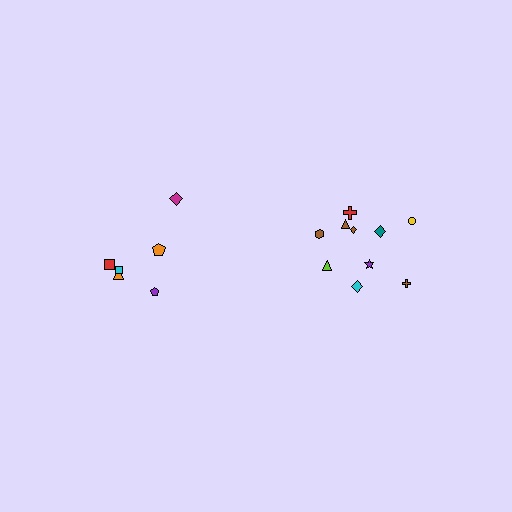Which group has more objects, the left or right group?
The right group.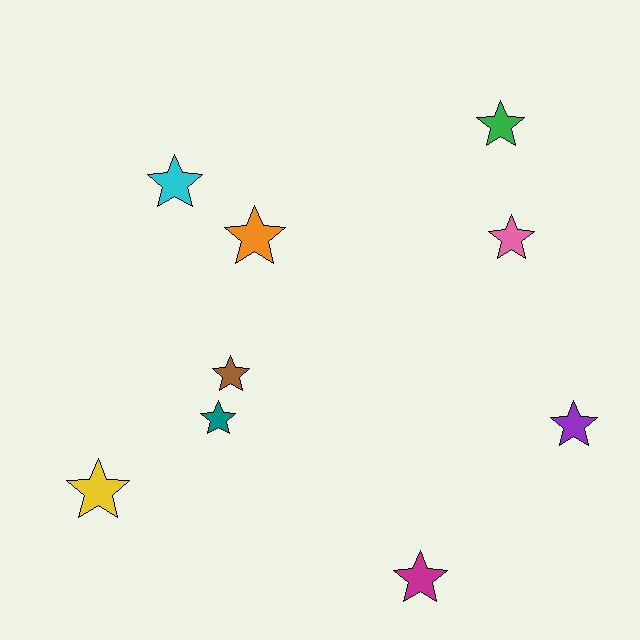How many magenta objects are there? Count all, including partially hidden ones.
There is 1 magenta object.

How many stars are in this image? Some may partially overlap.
There are 9 stars.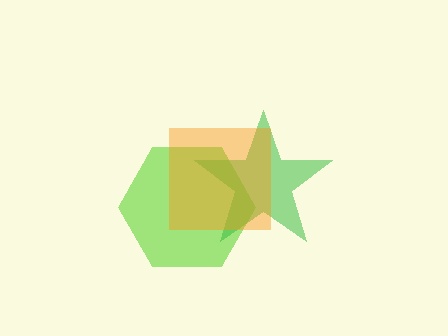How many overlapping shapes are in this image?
There are 3 overlapping shapes in the image.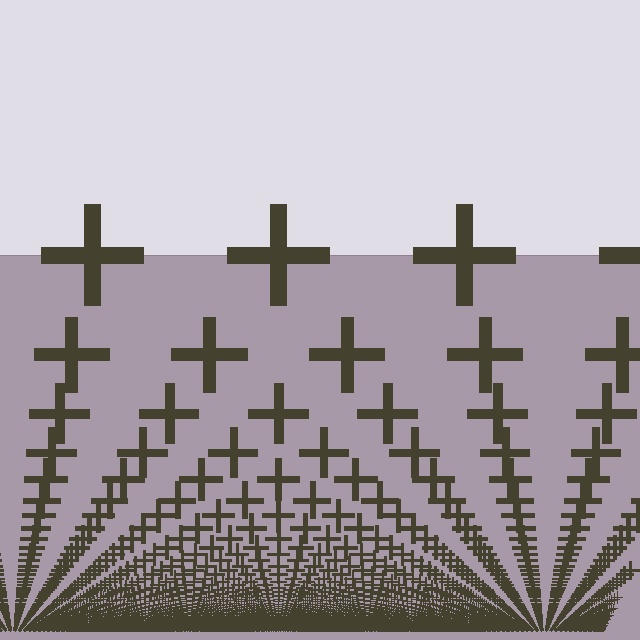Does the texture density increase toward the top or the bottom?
Density increases toward the bottom.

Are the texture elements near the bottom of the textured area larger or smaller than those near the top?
Smaller. The gradient is inverted — elements near the bottom are smaller and denser.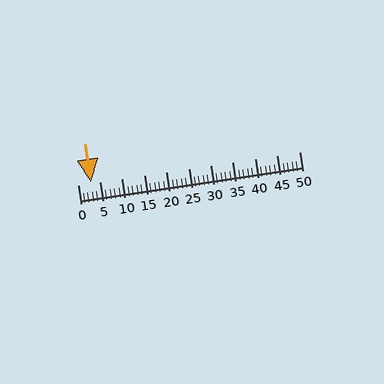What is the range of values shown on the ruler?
The ruler shows values from 0 to 50.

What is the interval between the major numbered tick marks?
The major tick marks are spaced 5 units apart.